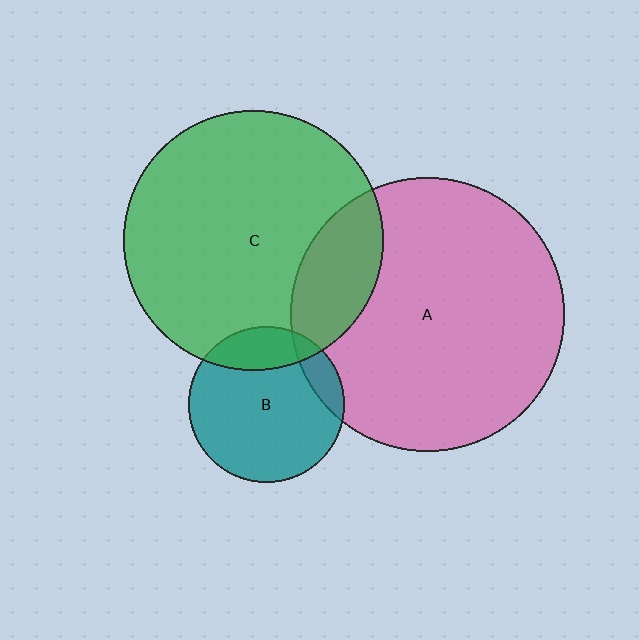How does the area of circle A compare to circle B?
Approximately 3.1 times.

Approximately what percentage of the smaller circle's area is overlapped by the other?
Approximately 20%.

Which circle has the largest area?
Circle A (pink).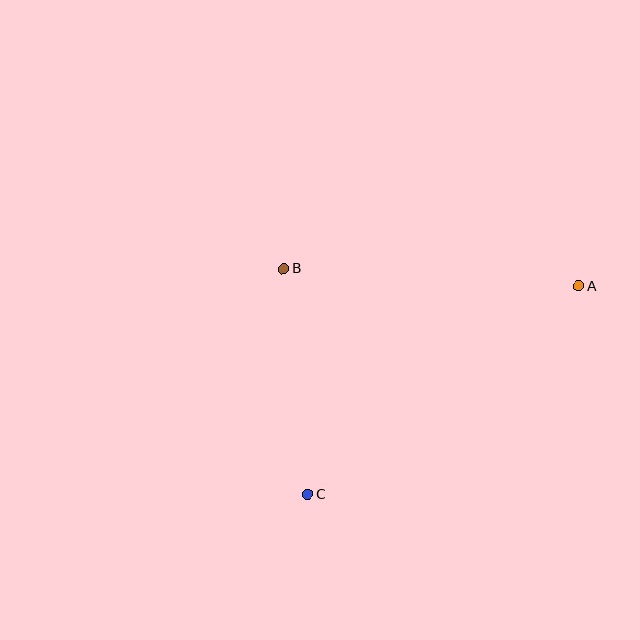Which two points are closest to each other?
Points B and C are closest to each other.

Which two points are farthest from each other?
Points A and C are farthest from each other.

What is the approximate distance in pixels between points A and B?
The distance between A and B is approximately 296 pixels.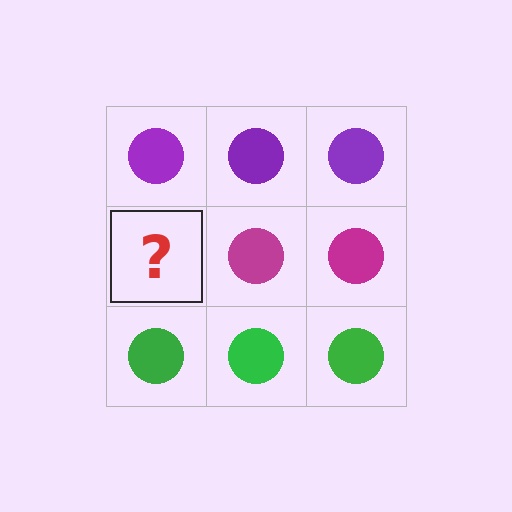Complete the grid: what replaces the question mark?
The question mark should be replaced with a magenta circle.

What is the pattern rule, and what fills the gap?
The rule is that each row has a consistent color. The gap should be filled with a magenta circle.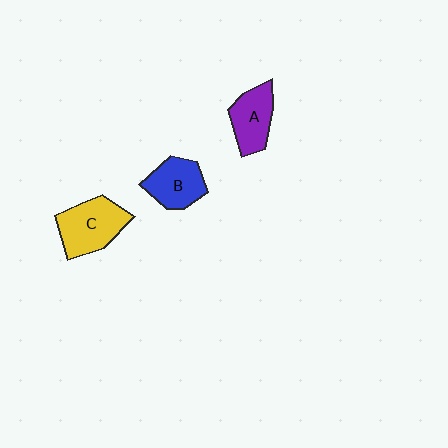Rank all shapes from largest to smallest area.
From largest to smallest: C (yellow), B (blue), A (purple).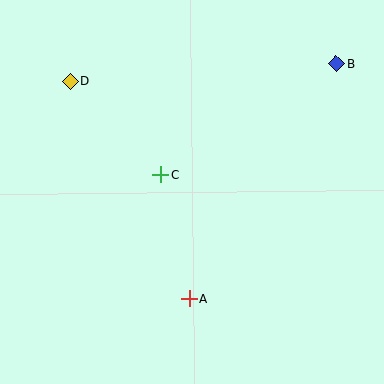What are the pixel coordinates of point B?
Point B is at (336, 64).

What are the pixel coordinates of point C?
Point C is at (161, 175).